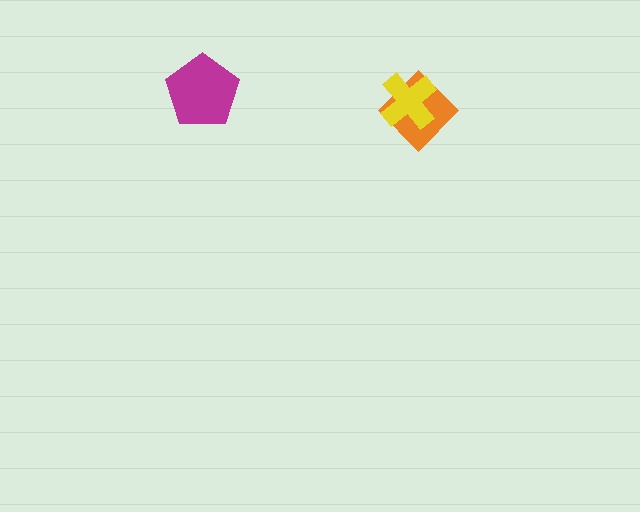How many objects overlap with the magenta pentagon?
0 objects overlap with the magenta pentagon.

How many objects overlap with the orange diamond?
1 object overlaps with the orange diamond.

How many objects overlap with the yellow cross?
1 object overlaps with the yellow cross.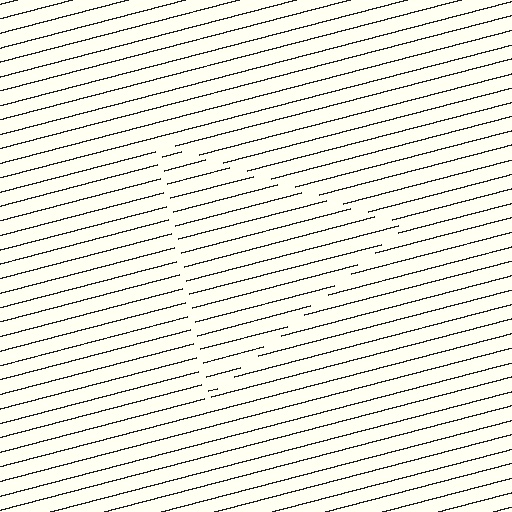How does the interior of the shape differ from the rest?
The interior of the shape contains the same grating, shifted by half a period — the contour is defined by the phase discontinuity where line-ends from the inner and outer gratings abut.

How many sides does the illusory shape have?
3 sides — the line-ends trace a triangle.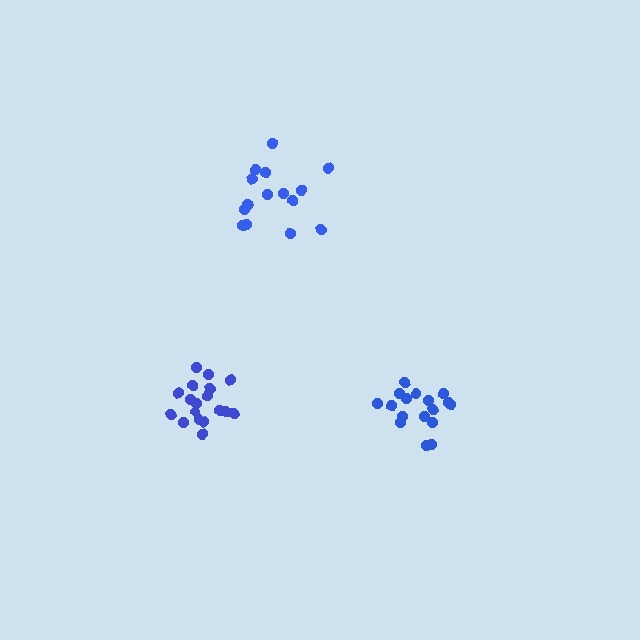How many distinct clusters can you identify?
There are 3 distinct clusters.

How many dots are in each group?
Group 1: 17 dots, Group 2: 15 dots, Group 3: 18 dots (50 total).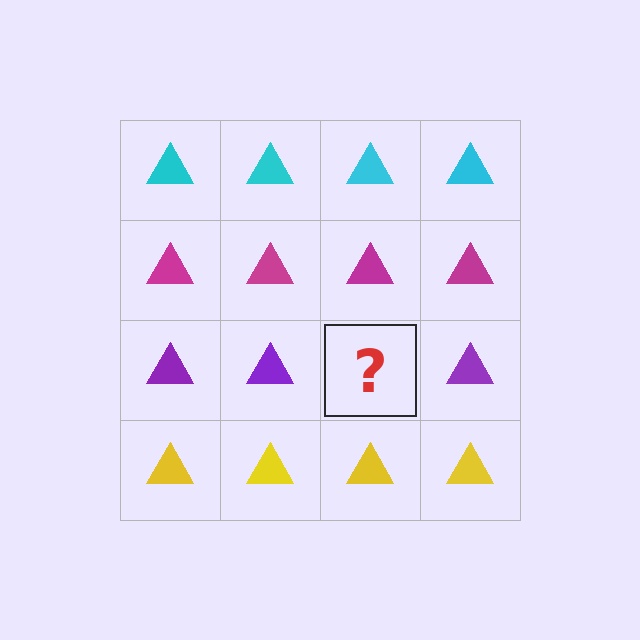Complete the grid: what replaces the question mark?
The question mark should be replaced with a purple triangle.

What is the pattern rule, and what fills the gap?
The rule is that each row has a consistent color. The gap should be filled with a purple triangle.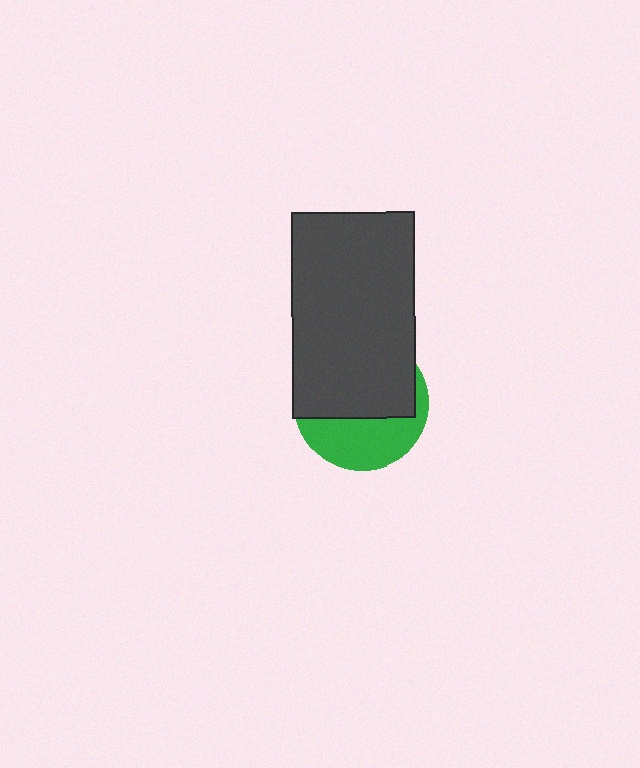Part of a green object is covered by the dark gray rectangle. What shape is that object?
It is a circle.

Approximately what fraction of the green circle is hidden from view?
Roughly 61% of the green circle is hidden behind the dark gray rectangle.